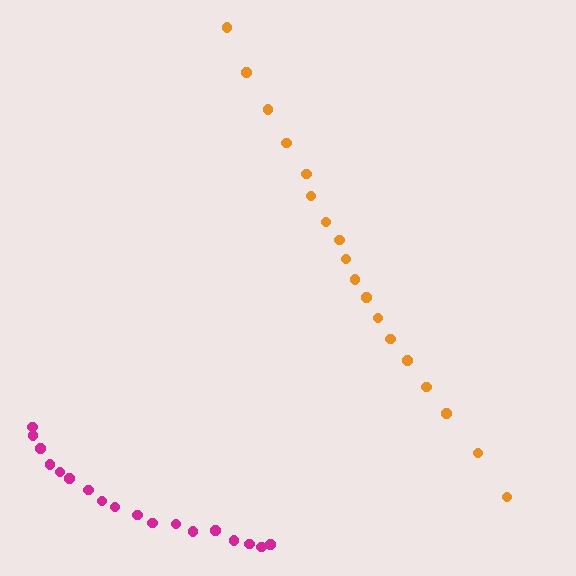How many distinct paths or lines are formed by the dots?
There are 2 distinct paths.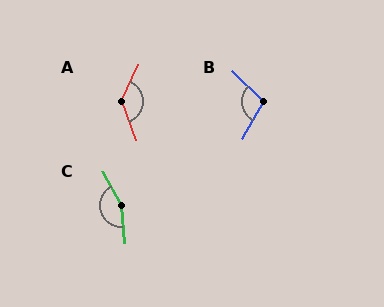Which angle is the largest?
C, at approximately 156 degrees.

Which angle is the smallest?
B, at approximately 106 degrees.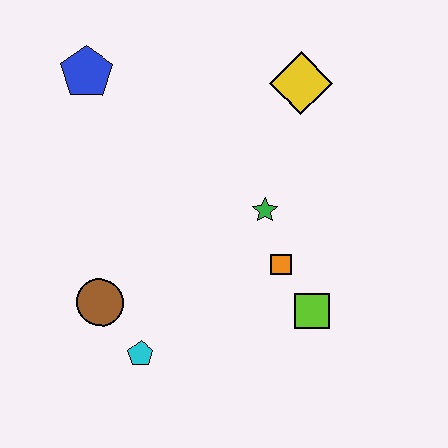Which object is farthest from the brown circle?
The yellow diamond is farthest from the brown circle.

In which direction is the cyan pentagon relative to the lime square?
The cyan pentagon is to the left of the lime square.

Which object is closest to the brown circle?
The cyan pentagon is closest to the brown circle.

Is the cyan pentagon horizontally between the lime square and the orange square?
No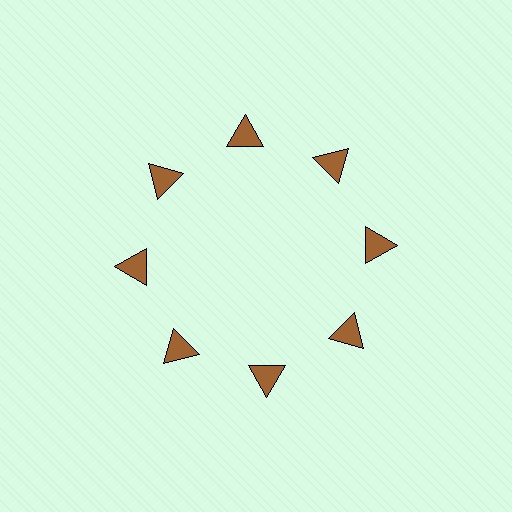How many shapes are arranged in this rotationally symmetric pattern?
There are 8 shapes, arranged in 8 groups of 1.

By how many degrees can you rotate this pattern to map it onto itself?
The pattern maps onto itself every 45 degrees of rotation.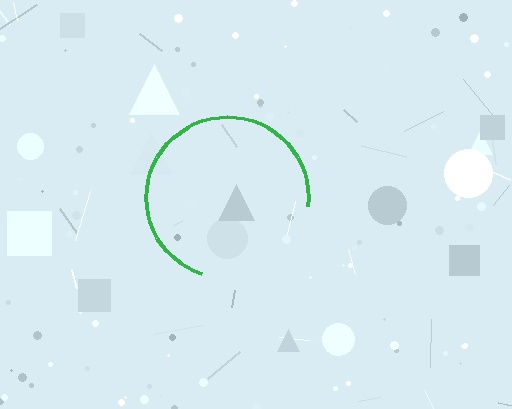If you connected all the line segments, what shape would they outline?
They would outline a circle.